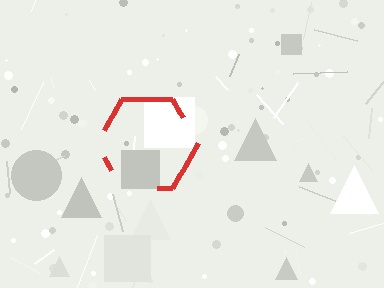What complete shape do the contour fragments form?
The contour fragments form a hexagon.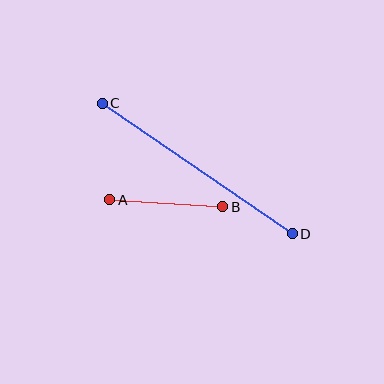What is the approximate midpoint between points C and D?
The midpoint is at approximately (197, 169) pixels.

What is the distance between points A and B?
The distance is approximately 113 pixels.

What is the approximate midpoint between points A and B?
The midpoint is at approximately (166, 203) pixels.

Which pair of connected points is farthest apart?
Points C and D are farthest apart.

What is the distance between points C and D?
The distance is approximately 230 pixels.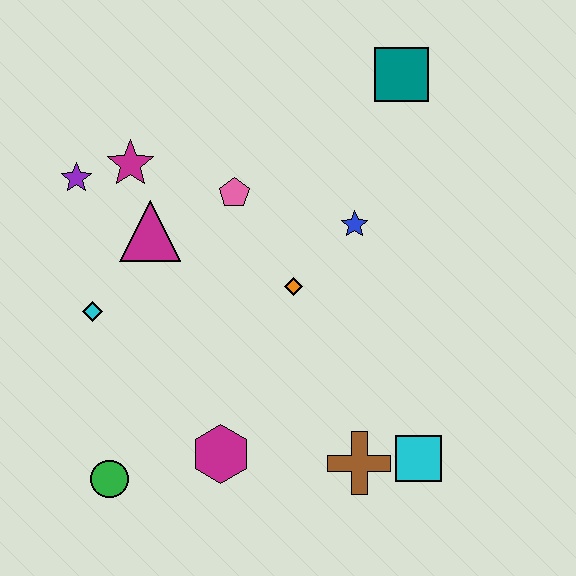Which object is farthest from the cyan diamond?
The teal square is farthest from the cyan diamond.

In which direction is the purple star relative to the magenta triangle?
The purple star is to the left of the magenta triangle.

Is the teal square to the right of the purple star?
Yes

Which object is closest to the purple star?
The magenta star is closest to the purple star.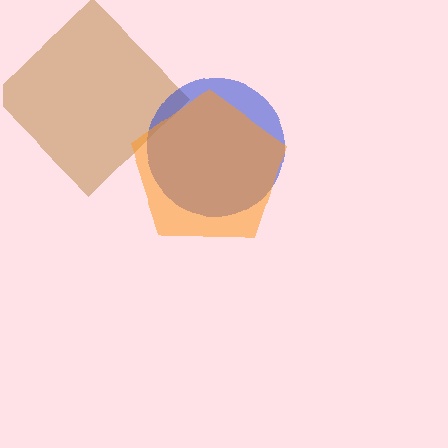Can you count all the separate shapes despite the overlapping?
Yes, there are 3 separate shapes.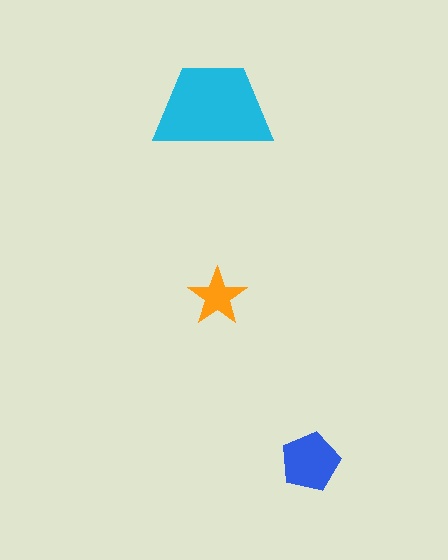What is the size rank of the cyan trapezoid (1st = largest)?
1st.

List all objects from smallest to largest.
The orange star, the blue pentagon, the cyan trapezoid.